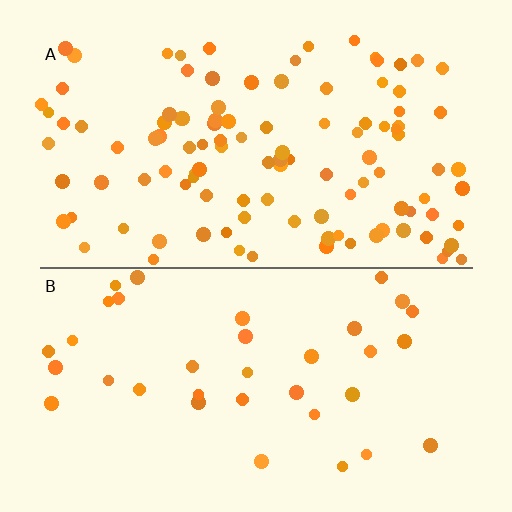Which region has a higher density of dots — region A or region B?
A (the top).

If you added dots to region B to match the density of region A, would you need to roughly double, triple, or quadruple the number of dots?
Approximately triple.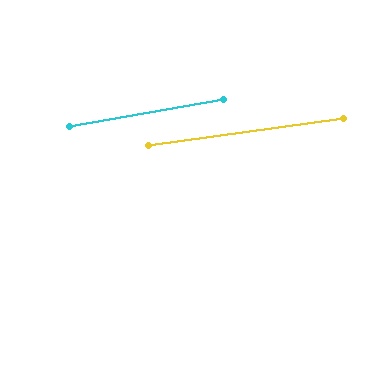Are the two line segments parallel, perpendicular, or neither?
Parallel — their directions differ by only 1.7°.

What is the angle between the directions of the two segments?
Approximately 2 degrees.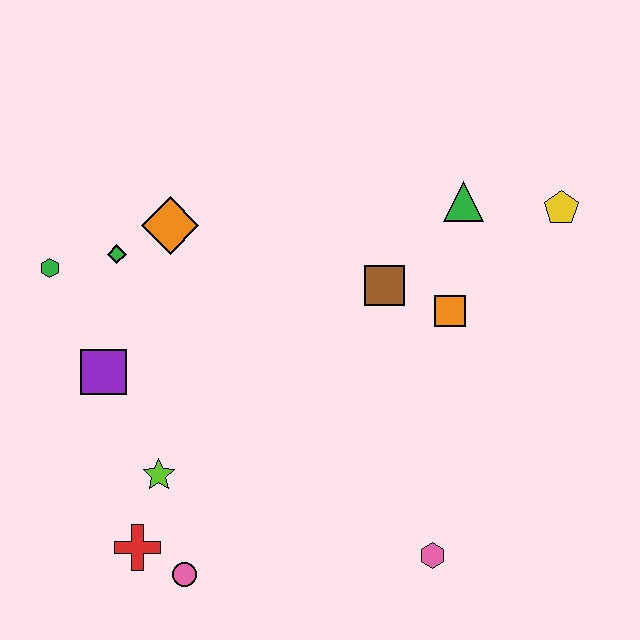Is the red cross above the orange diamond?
No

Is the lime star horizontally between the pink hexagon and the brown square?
No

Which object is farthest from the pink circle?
The yellow pentagon is farthest from the pink circle.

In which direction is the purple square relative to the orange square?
The purple square is to the left of the orange square.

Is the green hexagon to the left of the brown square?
Yes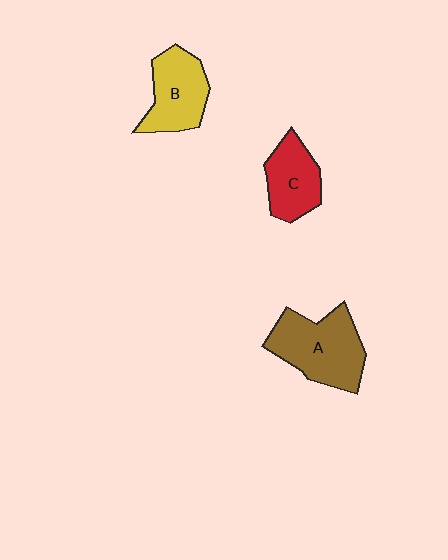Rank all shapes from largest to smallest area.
From largest to smallest: A (brown), B (yellow), C (red).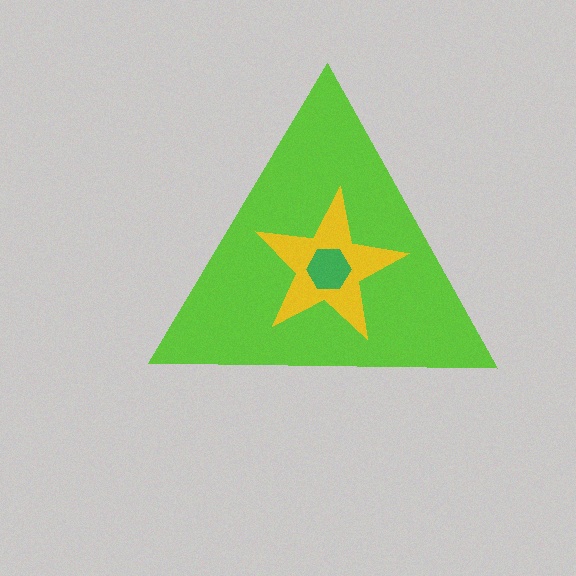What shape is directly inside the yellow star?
The green hexagon.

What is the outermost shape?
The lime triangle.